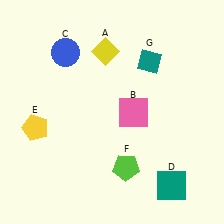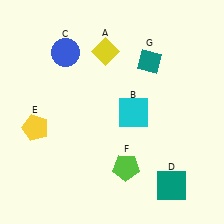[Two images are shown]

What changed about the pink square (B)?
In Image 1, B is pink. In Image 2, it changed to cyan.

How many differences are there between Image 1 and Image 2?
There is 1 difference between the two images.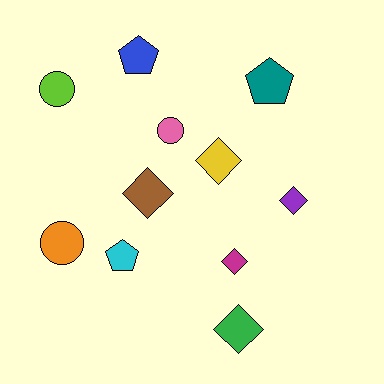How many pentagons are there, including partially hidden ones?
There are 3 pentagons.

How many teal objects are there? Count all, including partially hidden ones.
There is 1 teal object.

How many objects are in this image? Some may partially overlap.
There are 11 objects.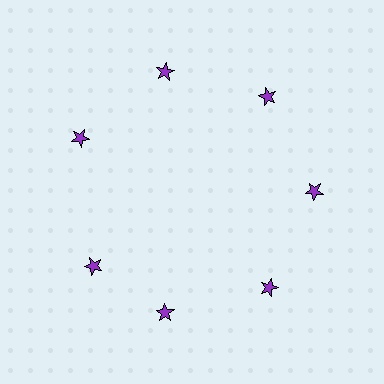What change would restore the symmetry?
The symmetry would be restored by rotating it back into even spacing with its neighbors so that all 7 stars sit at equal angles and equal distance from the center.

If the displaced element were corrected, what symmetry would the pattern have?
It would have 7-fold rotational symmetry — the pattern would map onto itself every 51 degrees.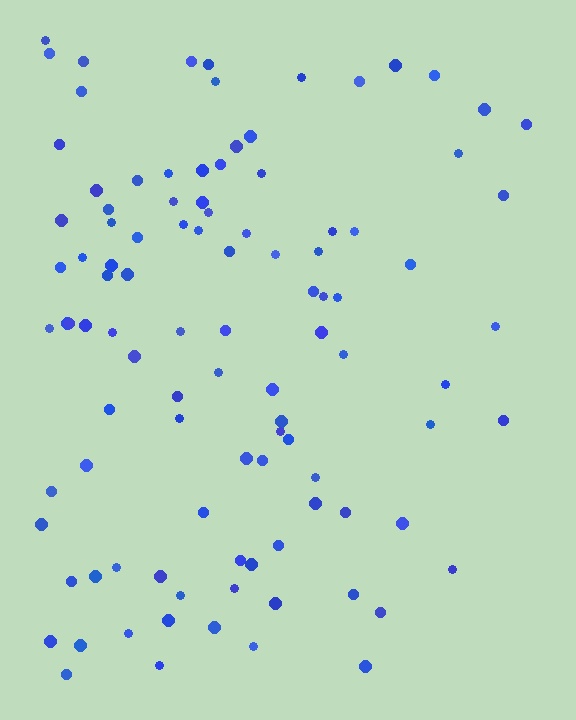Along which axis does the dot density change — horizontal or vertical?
Horizontal.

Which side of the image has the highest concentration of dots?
The left.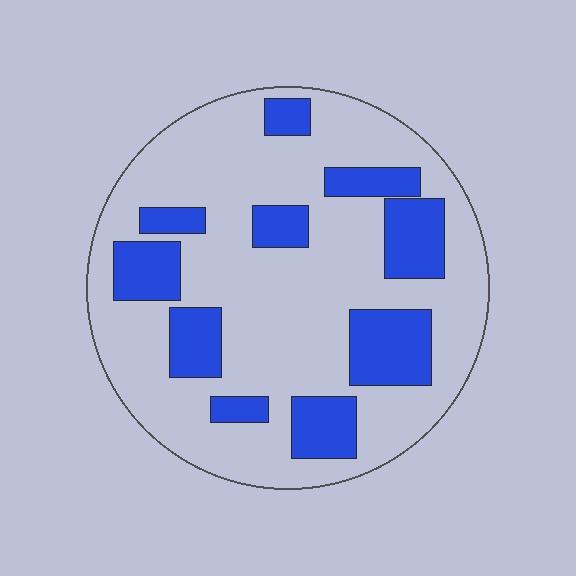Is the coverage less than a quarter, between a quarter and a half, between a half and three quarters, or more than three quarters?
Between a quarter and a half.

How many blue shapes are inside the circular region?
10.